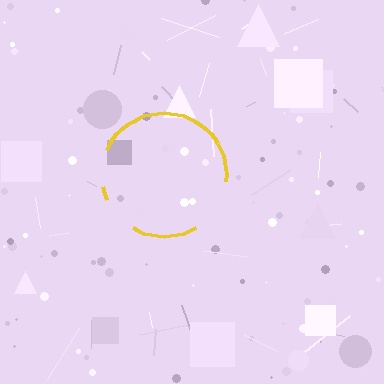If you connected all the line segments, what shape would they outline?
They would outline a circle.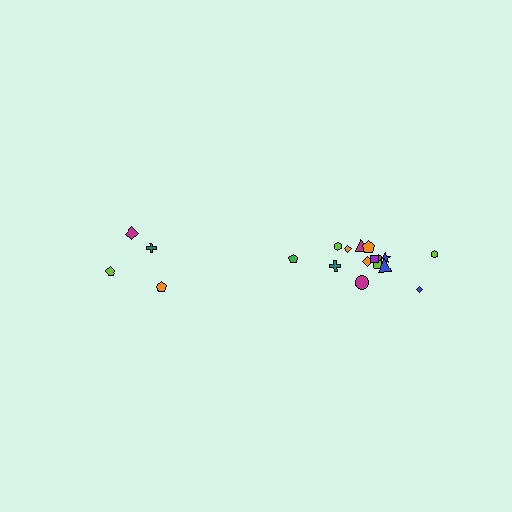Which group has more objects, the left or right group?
The right group.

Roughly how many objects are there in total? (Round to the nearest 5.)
Roughly 20 objects in total.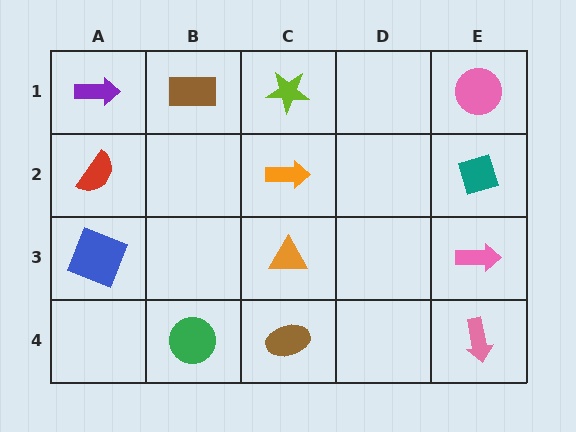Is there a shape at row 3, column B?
No, that cell is empty.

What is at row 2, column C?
An orange arrow.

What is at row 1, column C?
A lime star.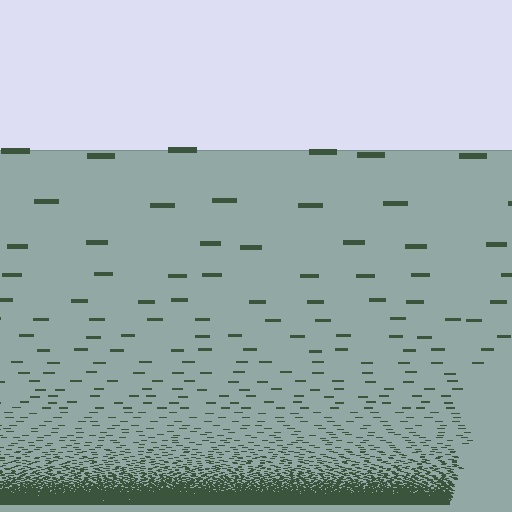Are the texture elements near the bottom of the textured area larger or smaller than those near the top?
Smaller. The gradient is inverted — elements near the bottom are smaller and denser.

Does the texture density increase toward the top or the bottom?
Density increases toward the bottom.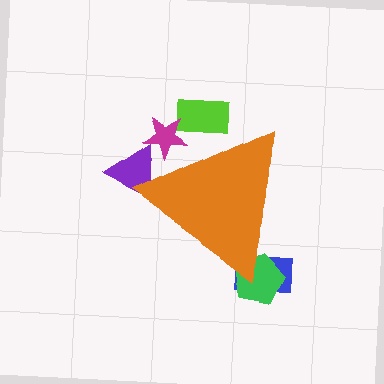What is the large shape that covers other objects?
An orange triangle.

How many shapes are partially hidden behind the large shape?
5 shapes are partially hidden.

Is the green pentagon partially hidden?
Yes, the green pentagon is partially hidden behind the orange triangle.